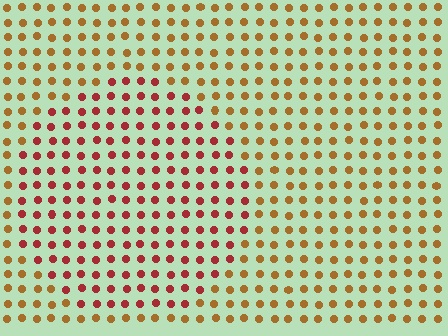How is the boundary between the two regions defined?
The boundary is defined purely by a slight shift in hue (about 37 degrees). Spacing, size, and orientation are identical on both sides.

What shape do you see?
I see a circle.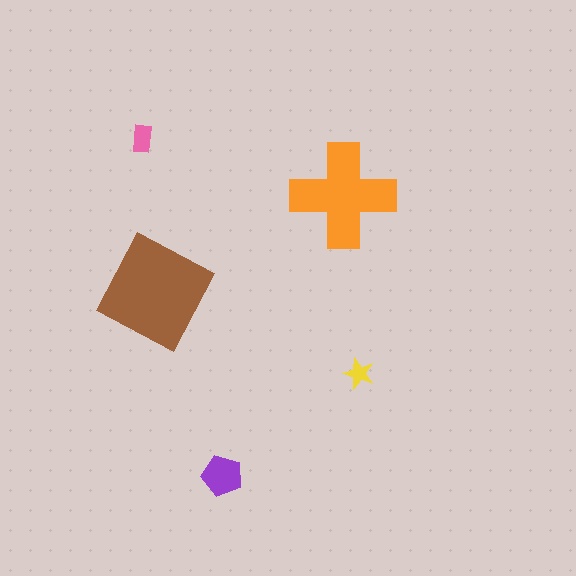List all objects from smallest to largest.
The yellow star, the pink rectangle, the purple pentagon, the orange cross, the brown square.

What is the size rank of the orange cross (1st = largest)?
2nd.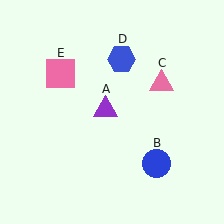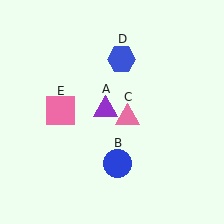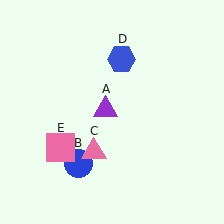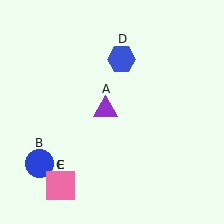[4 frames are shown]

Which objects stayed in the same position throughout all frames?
Purple triangle (object A) and blue hexagon (object D) remained stationary.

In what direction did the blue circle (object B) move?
The blue circle (object B) moved left.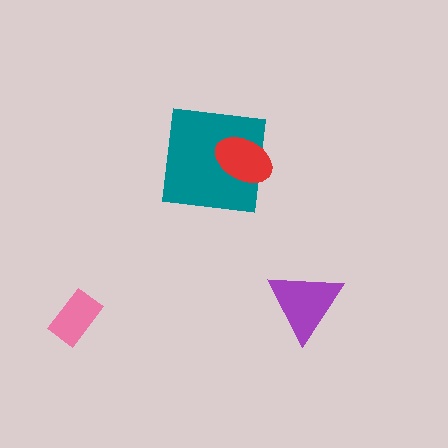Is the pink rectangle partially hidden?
No, no other shape covers it.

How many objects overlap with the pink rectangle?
0 objects overlap with the pink rectangle.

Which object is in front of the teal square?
The red ellipse is in front of the teal square.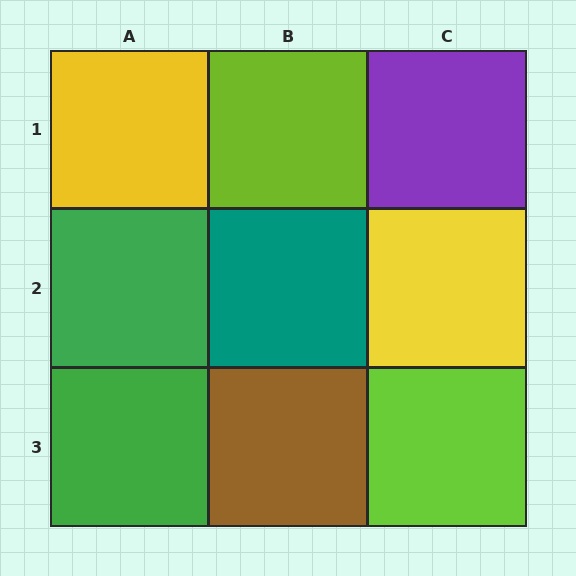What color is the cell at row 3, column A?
Green.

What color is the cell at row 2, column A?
Green.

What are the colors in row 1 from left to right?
Yellow, lime, purple.